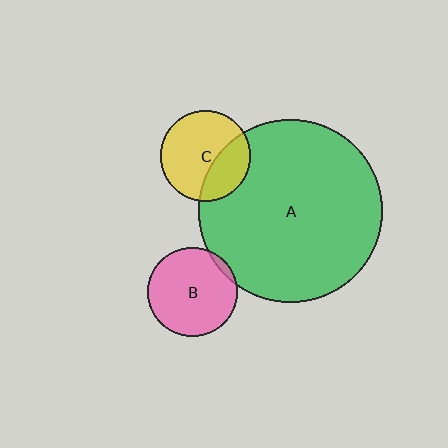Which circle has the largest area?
Circle A (green).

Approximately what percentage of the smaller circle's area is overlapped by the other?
Approximately 30%.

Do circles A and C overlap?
Yes.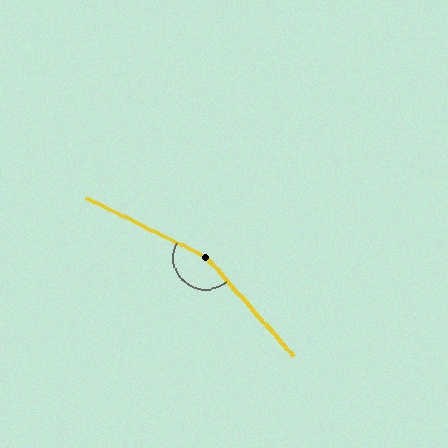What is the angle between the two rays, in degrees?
Approximately 158 degrees.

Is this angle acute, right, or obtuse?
It is obtuse.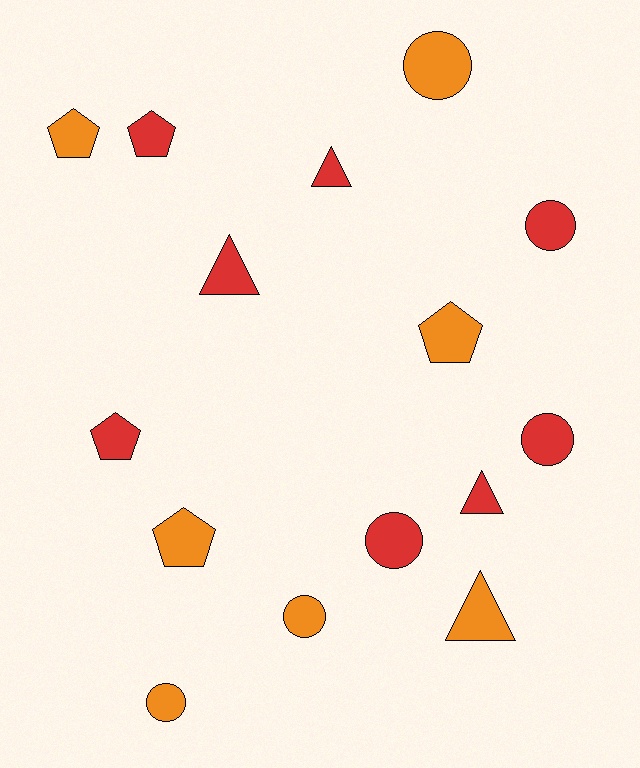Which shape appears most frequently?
Circle, with 6 objects.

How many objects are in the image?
There are 15 objects.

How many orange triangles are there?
There is 1 orange triangle.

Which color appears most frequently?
Red, with 8 objects.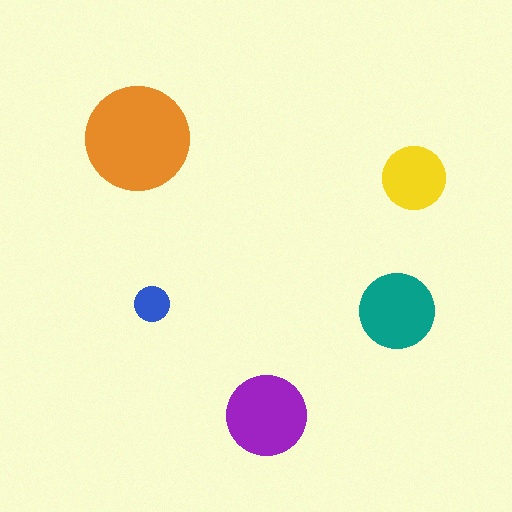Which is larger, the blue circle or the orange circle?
The orange one.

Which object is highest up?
The orange circle is topmost.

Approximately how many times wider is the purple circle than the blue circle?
About 2 times wider.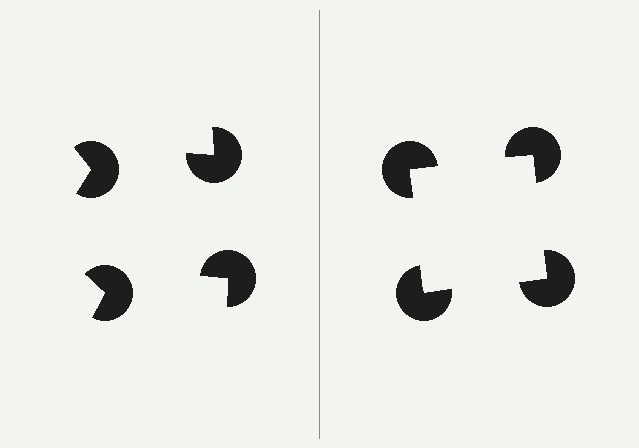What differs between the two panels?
The pac-man discs are positioned identically on both sides; only the wedge orientations differ. On the right they align to a square; on the left they are misaligned.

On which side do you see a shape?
An illusory square appears on the right side. On the left side the wedge cuts are rotated, so no coherent shape forms.